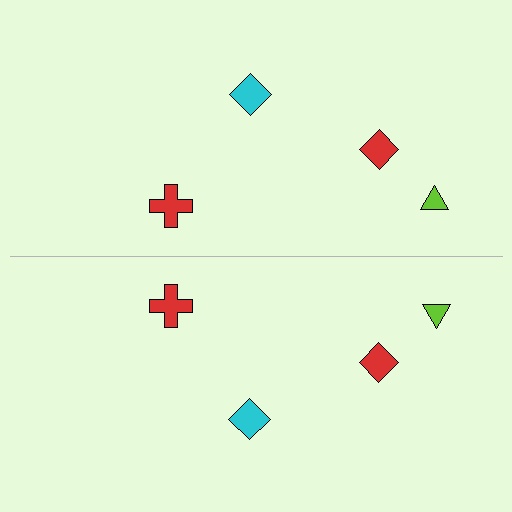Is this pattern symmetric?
Yes, this pattern has bilateral (reflection) symmetry.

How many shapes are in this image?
There are 8 shapes in this image.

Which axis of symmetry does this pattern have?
The pattern has a horizontal axis of symmetry running through the center of the image.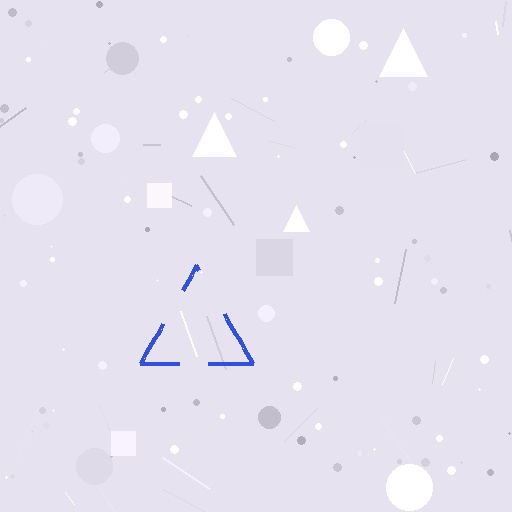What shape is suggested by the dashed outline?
The dashed outline suggests a triangle.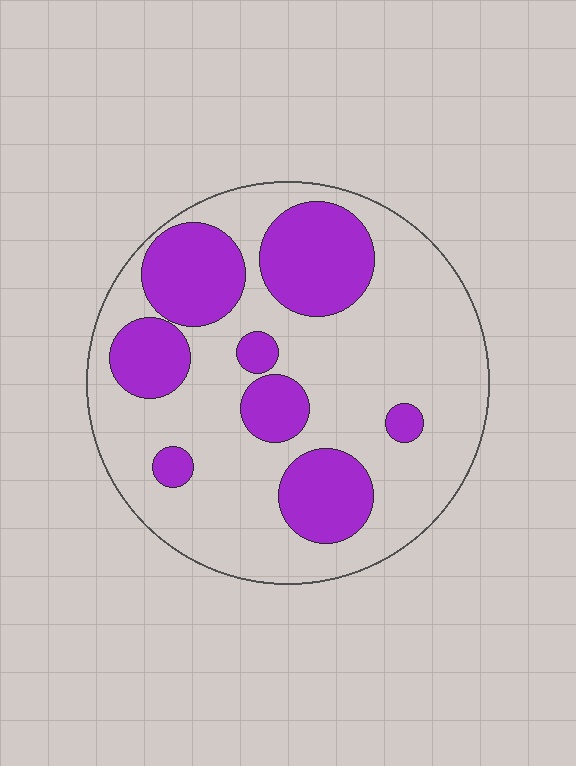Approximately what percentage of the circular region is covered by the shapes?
Approximately 30%.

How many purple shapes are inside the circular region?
8.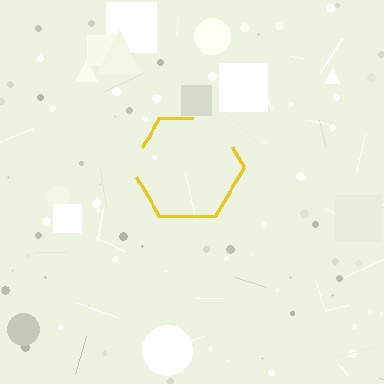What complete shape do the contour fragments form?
The contour fragments form a hexagon.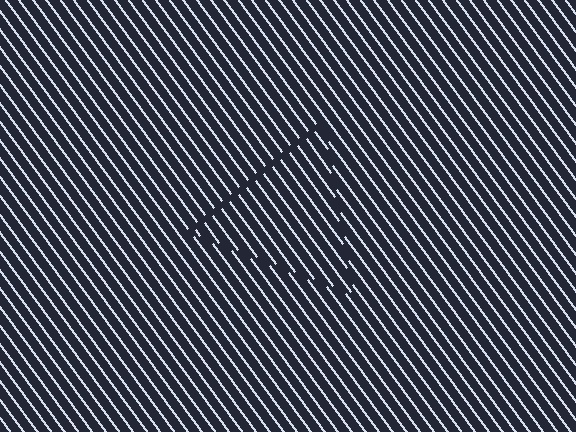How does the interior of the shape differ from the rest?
The interior of the shape contains the same grating, shifted by half a period — the contour is defined by the phase discontinuity where line-ends from the inner and outer gratings abut.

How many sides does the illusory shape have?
3 sides — the line-ends trace a triangle.